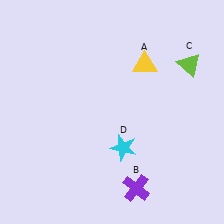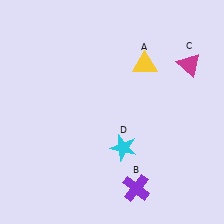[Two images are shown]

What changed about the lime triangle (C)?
In Image 1, C is lime. In Image 2, it changed to magenta.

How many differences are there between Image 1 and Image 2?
There is 1 difference between the two images.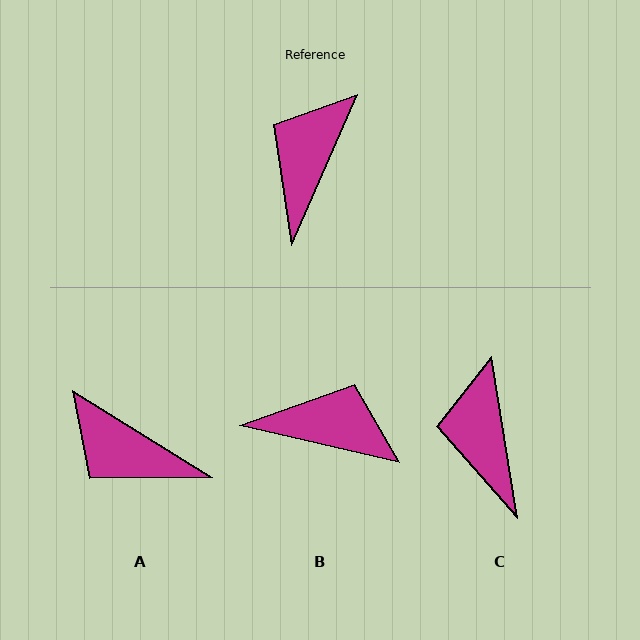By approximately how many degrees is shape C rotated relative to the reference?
Approximately 33 degrees counter-clockwise.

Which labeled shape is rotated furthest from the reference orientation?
A, about 82 degrees away.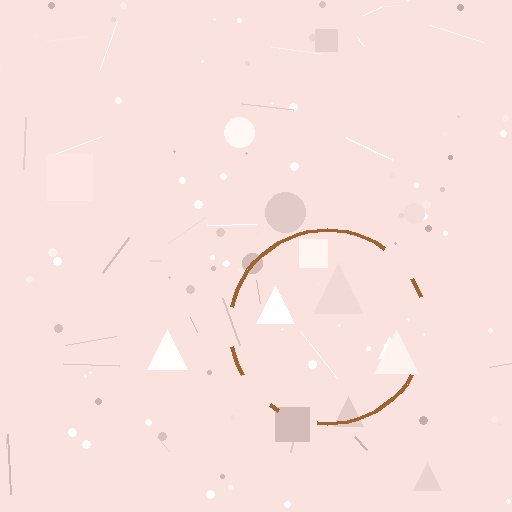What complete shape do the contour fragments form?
The contour fragments form a circle.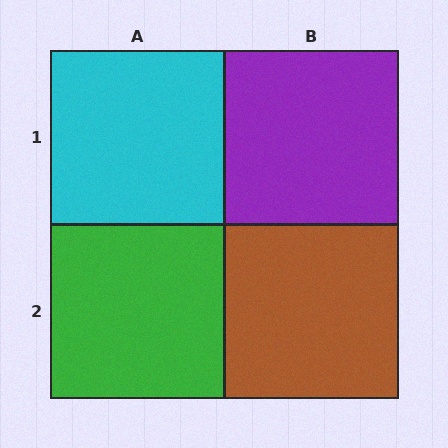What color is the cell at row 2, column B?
Brown.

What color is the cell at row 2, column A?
Green.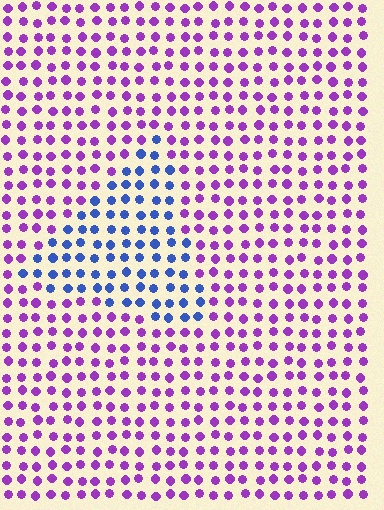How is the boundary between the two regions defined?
The boundary is defined purely by a slight shift in hue (about 60 degrees). Spacing, size, and orientation are identical on both sides.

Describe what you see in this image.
The image is filled with small purple elements in a uniform arrangement. A triangle-shaped region is visible where the elements are tinted to a slightly different hue, forming a subtle color boundary.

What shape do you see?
I see a triangle.